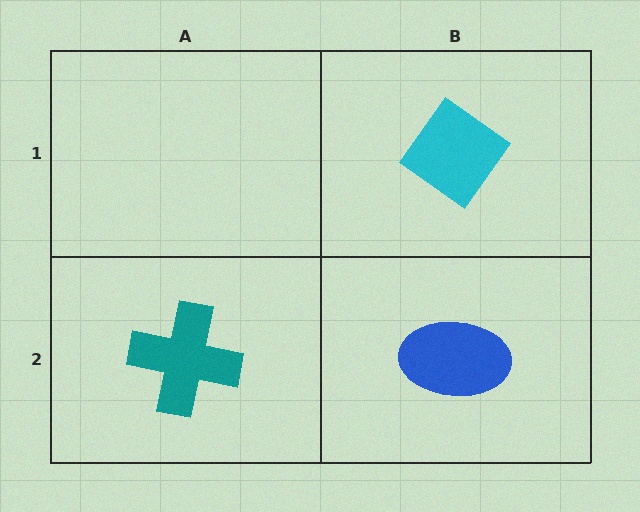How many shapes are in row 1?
1 shape.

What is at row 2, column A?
A teal cross.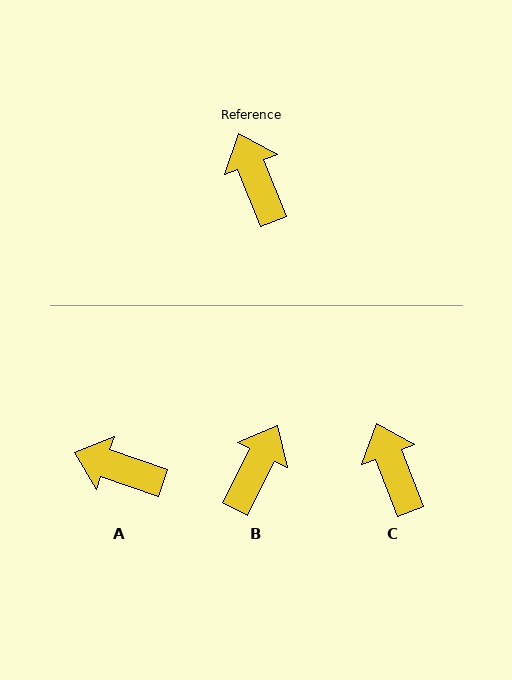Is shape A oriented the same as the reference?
No, it is off by about 50 degrees.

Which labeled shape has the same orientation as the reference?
C.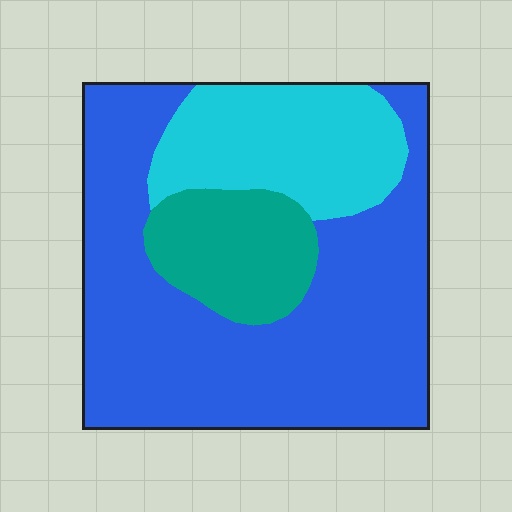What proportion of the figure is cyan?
Cyan covers 23% of the figure.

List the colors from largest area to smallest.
From largest to smallest: blue, cyan, teal.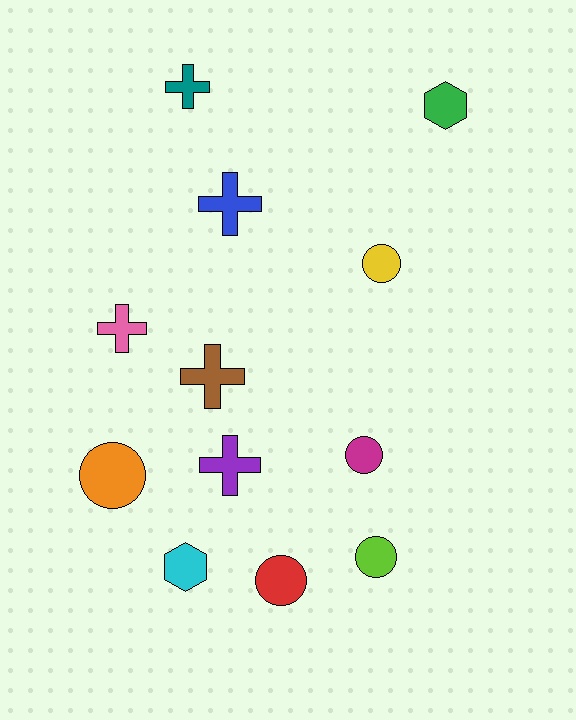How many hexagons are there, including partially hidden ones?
There are 2 hexagons.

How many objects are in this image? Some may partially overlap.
There are 12 objects.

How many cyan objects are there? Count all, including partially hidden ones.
There is 1 cyan object.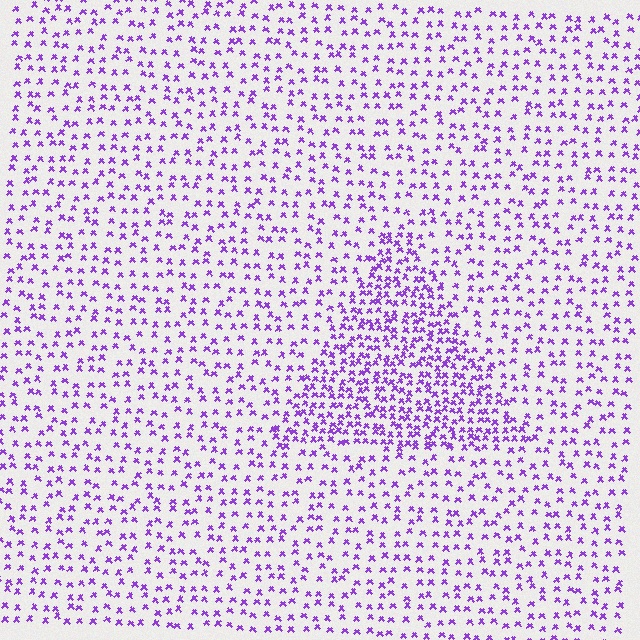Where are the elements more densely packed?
The elements are more densely packed inside the triangle boundary.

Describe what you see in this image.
The image contains small purple elements arranged at two different densities. A triangle-shaped region is visible where the elements are more densely packed than the surrounding area.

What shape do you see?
I see a triangle.